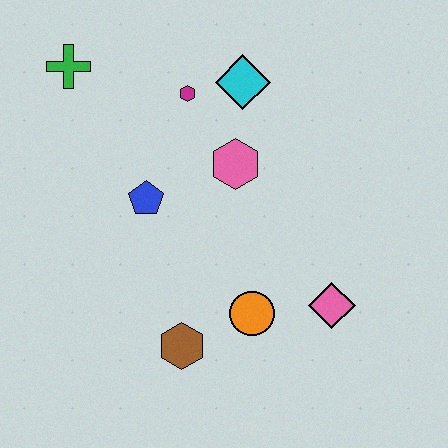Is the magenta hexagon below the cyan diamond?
Yes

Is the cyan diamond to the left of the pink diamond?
Yes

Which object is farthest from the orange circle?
The green cross is farthest from the orange circle.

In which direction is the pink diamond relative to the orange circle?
The pink diamond is to the right of the orange circle.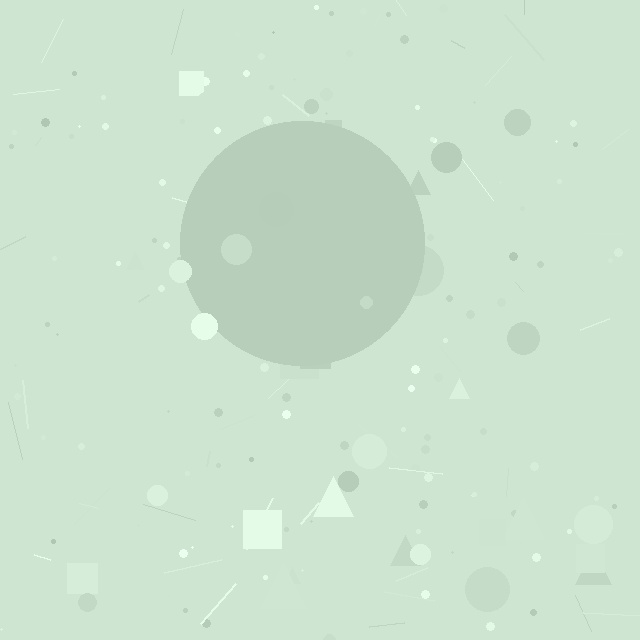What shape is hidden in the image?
A circle is hidden in the image.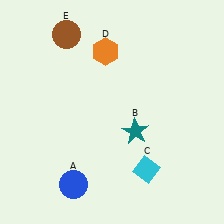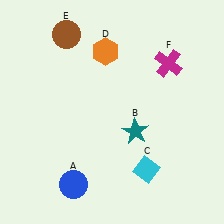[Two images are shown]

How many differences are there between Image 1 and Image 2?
There is 1 difference between the two images.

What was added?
A magenta cross (F) was added in Image 2.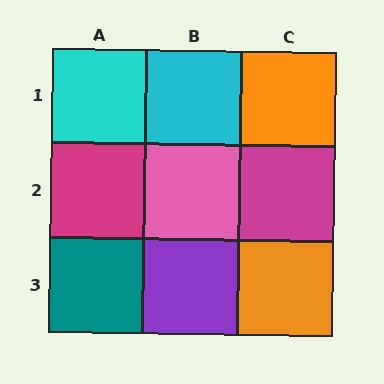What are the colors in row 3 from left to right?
Teal, purple, orange.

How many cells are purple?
1 cell is purple.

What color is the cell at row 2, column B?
Pink.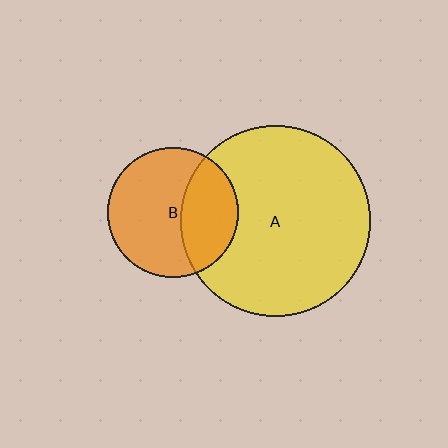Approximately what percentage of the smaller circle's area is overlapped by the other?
Approximately 35%.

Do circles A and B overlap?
Yes.